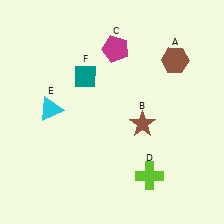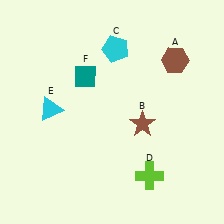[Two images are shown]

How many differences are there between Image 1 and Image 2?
There is 1 difference between the two images.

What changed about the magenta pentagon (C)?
In Image 1, C is magenta. In Image 2, it changed to cyan.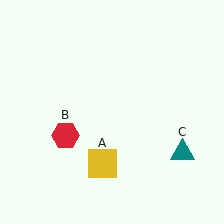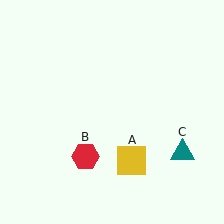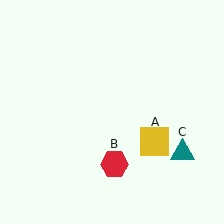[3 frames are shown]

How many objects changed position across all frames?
2 objects changed position: yellow square (object A), red hexagon (object B).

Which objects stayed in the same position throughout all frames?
Teal triangle (object C) remained stationary.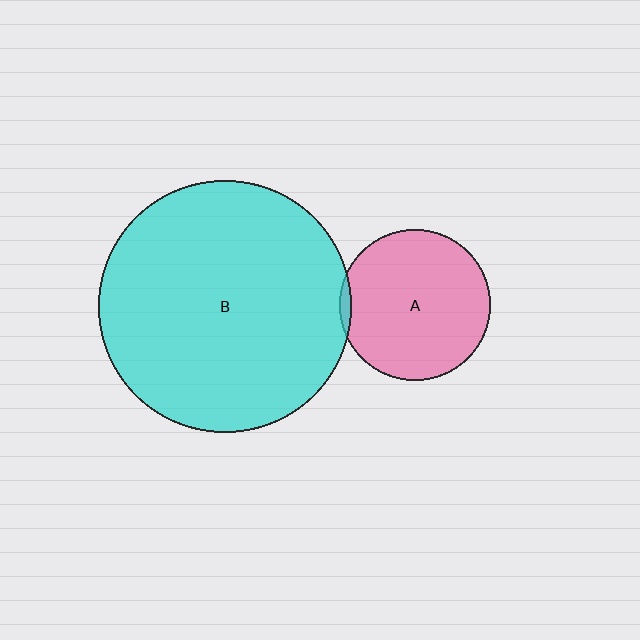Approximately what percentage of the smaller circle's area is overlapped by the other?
Approximately 5%.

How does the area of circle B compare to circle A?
Approximately 2.8 times.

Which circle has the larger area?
Circle B (cyan).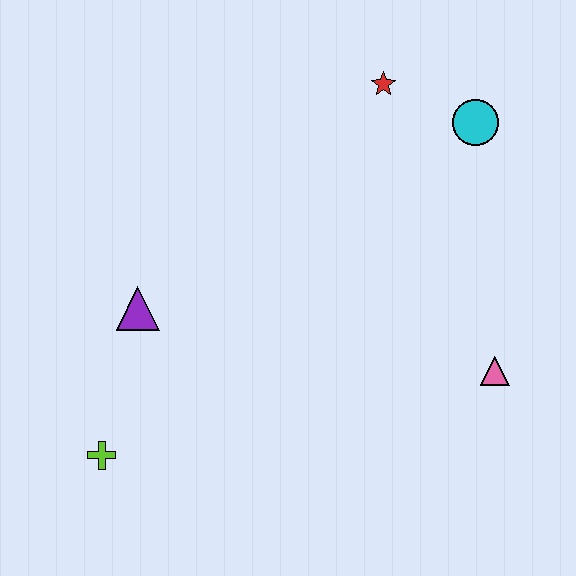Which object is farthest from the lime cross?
The cyan circle is farthest from the lime cross.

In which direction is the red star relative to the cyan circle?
The red star is to the left of the cyan circle.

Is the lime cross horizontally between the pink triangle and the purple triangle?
No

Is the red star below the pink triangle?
No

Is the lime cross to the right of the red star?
No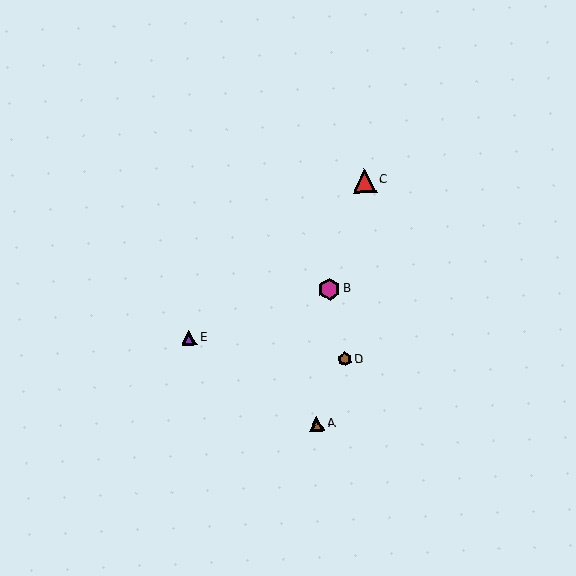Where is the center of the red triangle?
The center of the red triangle is at (364, 180).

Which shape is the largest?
The red triangle (labeled C) is the largest.